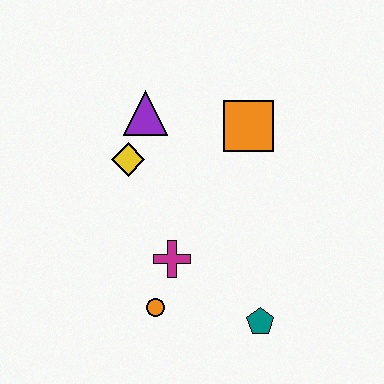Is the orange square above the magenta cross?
Yes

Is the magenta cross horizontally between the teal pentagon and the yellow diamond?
Yes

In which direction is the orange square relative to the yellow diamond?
The orange square is to the right of the yellow diamond.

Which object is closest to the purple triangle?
The yellow diamond is closest to the purple triangle.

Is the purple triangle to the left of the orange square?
Yes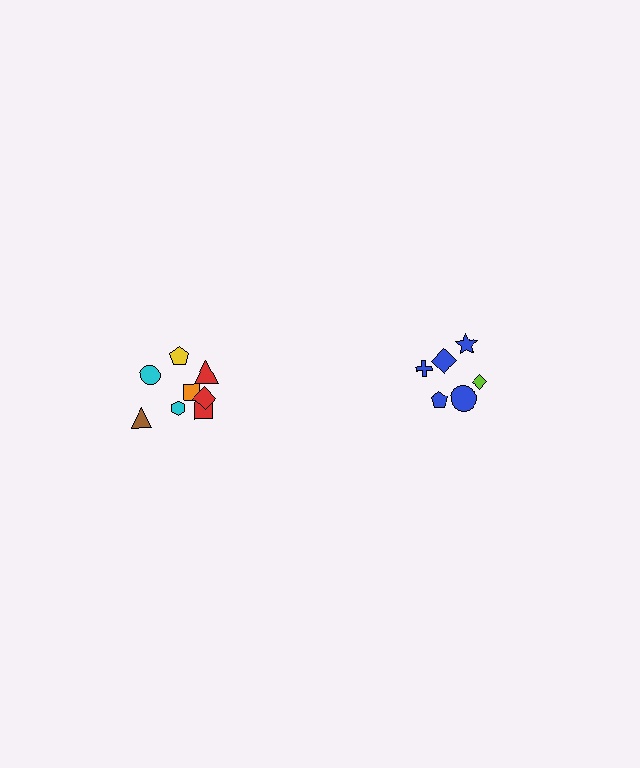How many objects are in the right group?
There are 6 objects.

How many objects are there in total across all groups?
There are 14 objects.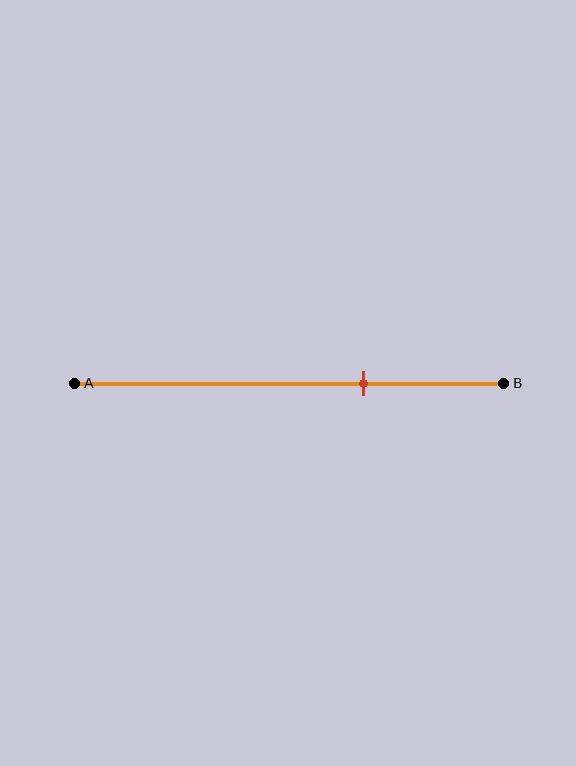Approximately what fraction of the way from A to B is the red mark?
The red mark is approximately 65% of the way from A to B.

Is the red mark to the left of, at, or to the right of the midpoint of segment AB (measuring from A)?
The red mark is to the right of the midpoint of segment AB.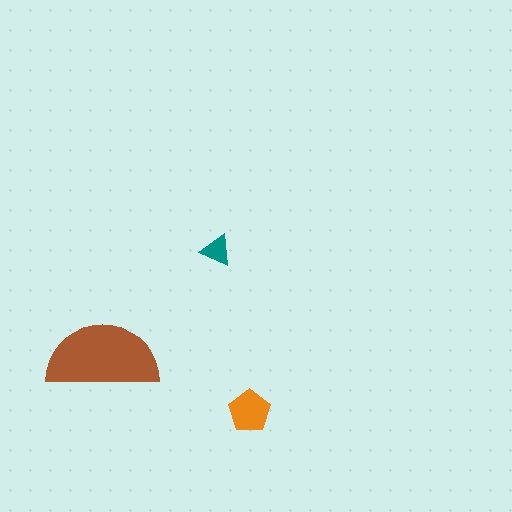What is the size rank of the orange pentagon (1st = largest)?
2nd.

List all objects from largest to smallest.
The brown semicircle, the orange pentagon, the teal triangle.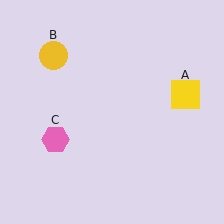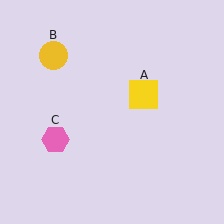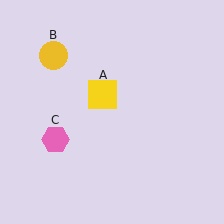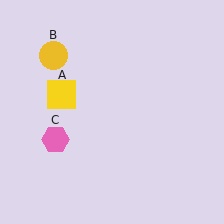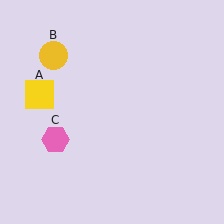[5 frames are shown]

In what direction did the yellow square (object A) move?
The yellow square (object A) moved left.